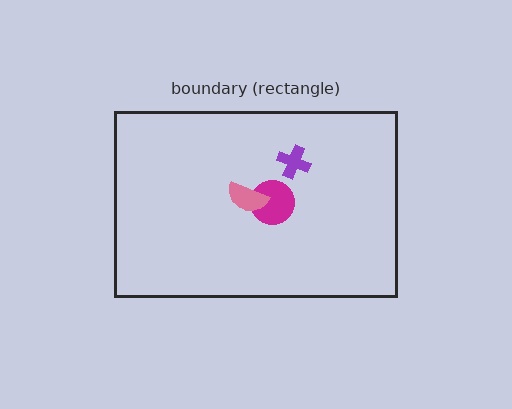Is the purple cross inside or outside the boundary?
Inside.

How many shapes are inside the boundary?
3 inside, 0 outside.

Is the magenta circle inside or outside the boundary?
Inside.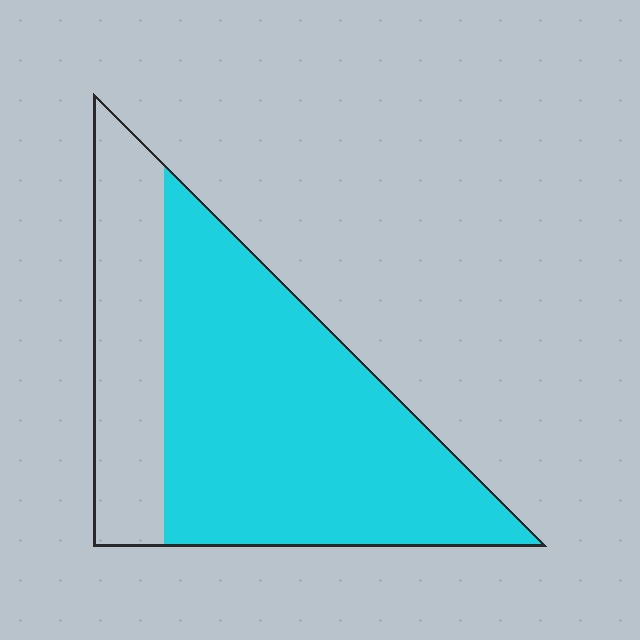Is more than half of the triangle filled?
Yes.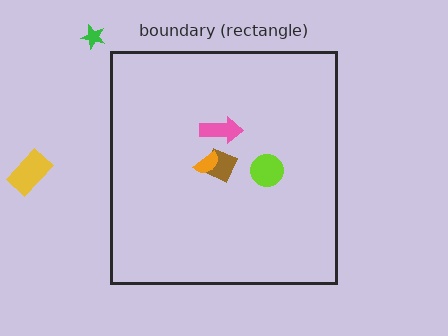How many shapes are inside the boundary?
4 inside, 2 outside.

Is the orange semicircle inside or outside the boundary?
Inside.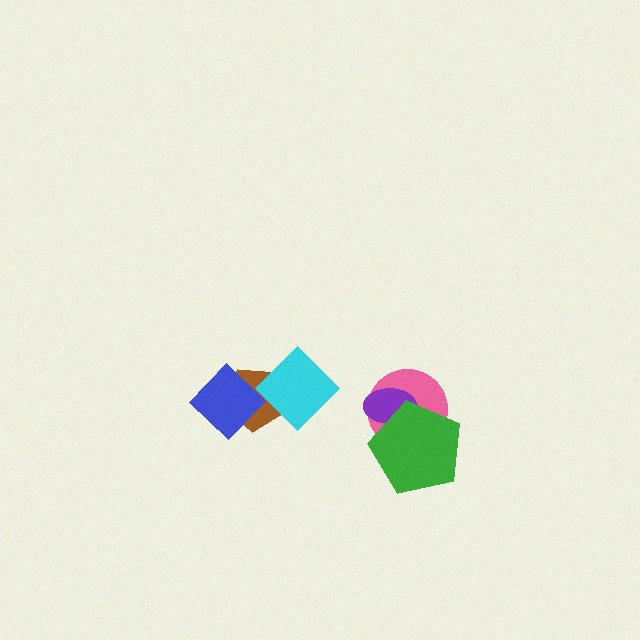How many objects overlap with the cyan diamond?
1 object overlaps with the cyan diamond.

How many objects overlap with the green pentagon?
2 objects overlap with the green pentagon.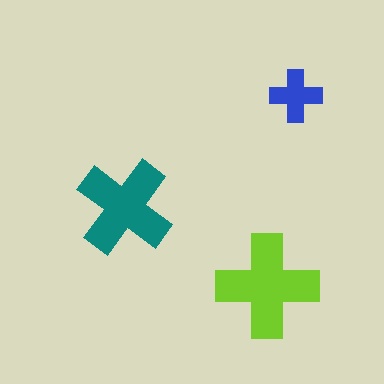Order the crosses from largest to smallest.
the lime one, the teal one, the blue one.